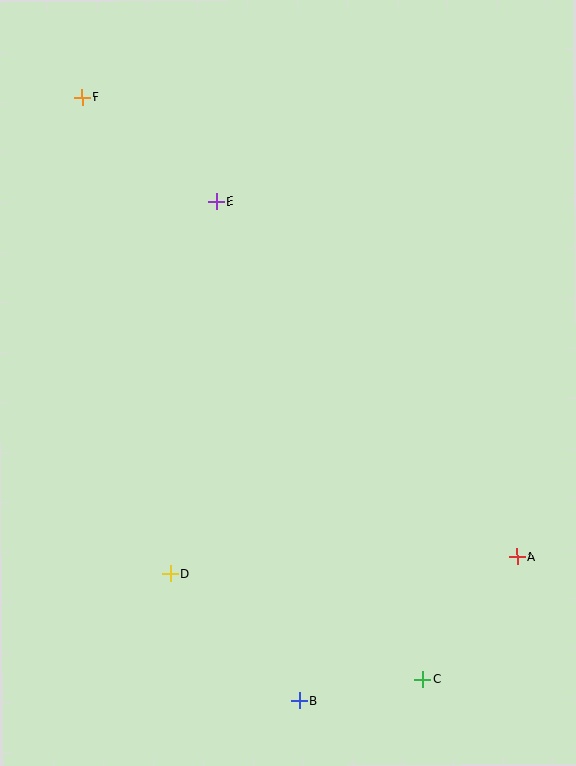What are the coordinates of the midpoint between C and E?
The midpoint between C and E is at (320, 440).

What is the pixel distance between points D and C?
The distance between D and C is 273 pixels.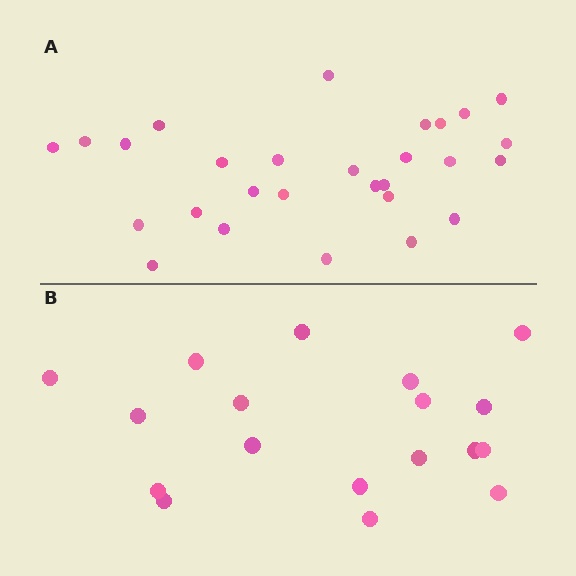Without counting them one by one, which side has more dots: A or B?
Region A (the top region) has more dots.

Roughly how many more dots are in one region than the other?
Region A has roughly 10 or so more dots than region B.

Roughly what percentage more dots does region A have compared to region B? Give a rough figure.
About 55% more.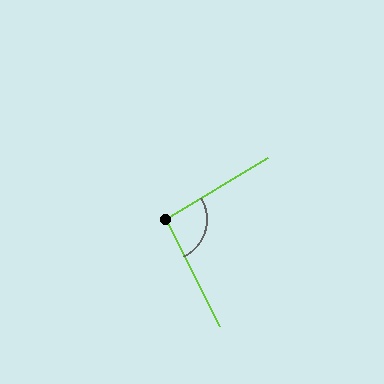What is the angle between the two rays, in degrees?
Approximately 94 degrees.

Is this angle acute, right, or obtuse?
It is approximately a right angle.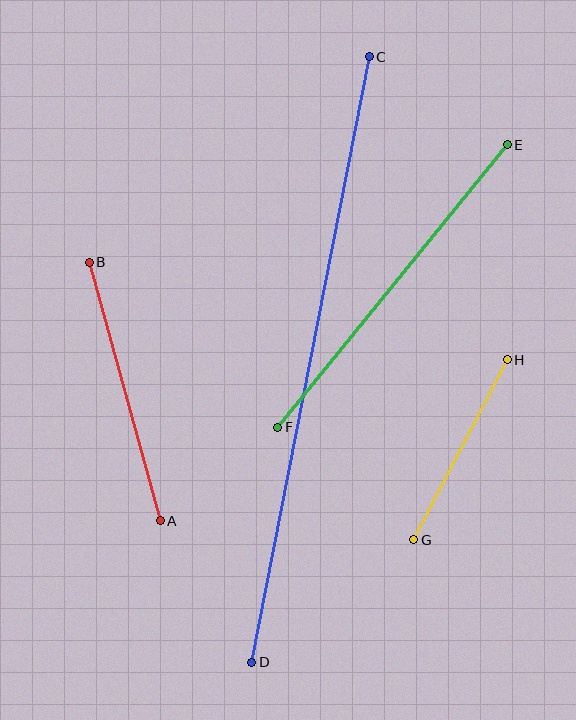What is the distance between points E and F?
The distance is approximately 364 pixels.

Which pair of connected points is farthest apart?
Points C and D are farthest apart.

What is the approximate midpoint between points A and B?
The midpoint is at approximately (125, 391) pixels.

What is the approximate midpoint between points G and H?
The midpoint is at approximately (461, 450) pixels.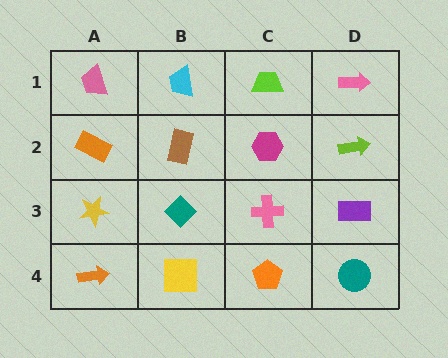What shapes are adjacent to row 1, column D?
A lime arrow (row 2, column D), a lime trapezoid (row 1, column C).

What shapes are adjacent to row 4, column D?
A purple rectangle (row 3, column D), an orange pentagon (row 4, column C).